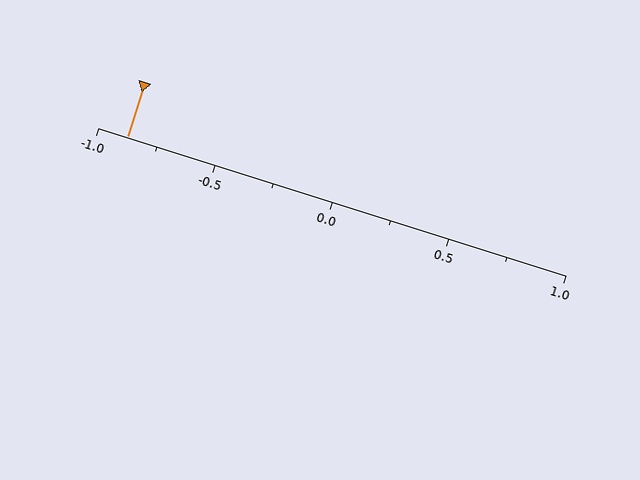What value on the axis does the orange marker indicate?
The marker indicates approximately -0.88.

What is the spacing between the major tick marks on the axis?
The major ticks are spaced 0.5 apart.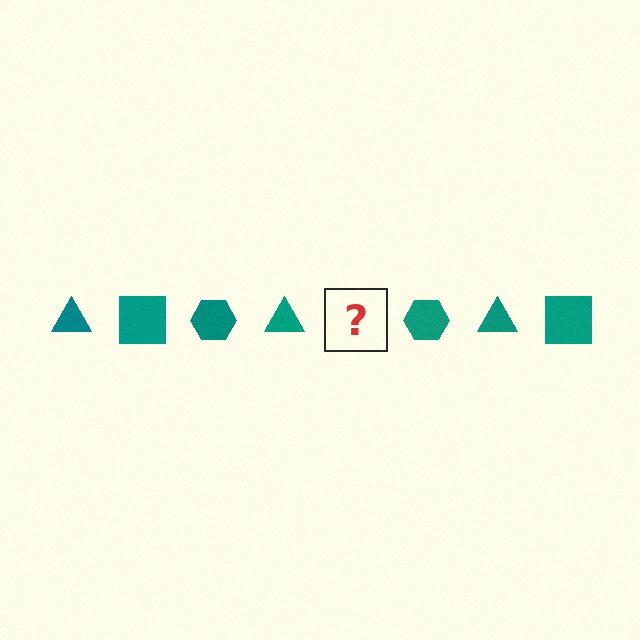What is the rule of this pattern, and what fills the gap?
The rule is that the pattern cycles through triangle, square, hexagon shapes in teal. The gap should be filled with a teal square.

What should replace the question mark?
The question mark should be replaced with a teal square.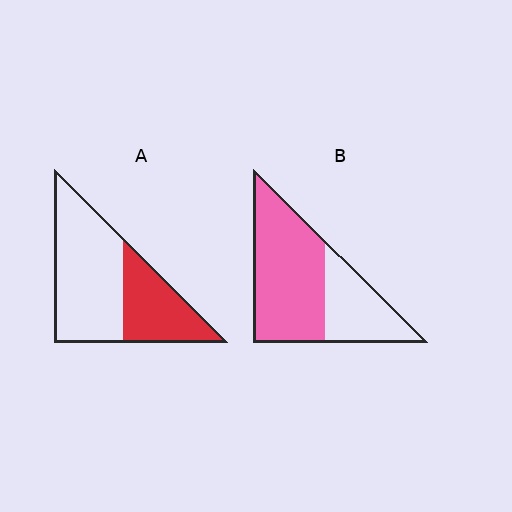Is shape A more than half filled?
No.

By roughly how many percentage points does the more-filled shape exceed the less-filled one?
By roughly 30 percentage points (B over A).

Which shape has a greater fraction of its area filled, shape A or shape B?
Shape B.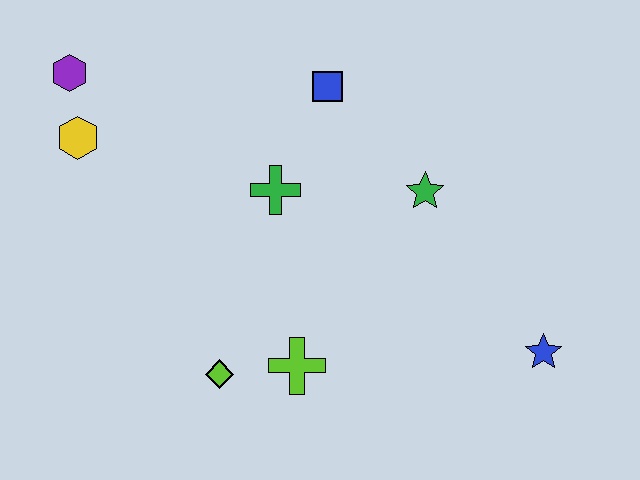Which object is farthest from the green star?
The purple hexagon is farthest from the green star.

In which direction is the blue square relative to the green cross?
The blue square is above the green cross.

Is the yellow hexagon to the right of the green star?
No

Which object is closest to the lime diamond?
The lime cross is closest to the lime diamond.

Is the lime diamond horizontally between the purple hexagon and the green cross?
Yes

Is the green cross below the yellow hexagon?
Yes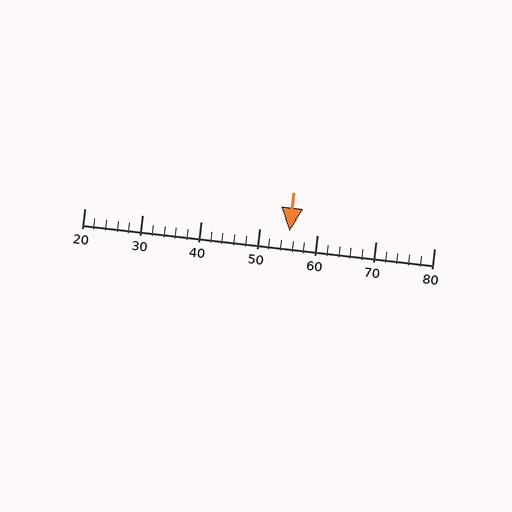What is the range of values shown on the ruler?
The ruler shows values from 20 to 80.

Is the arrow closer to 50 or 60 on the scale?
The arrow is closer to 60.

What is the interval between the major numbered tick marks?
The major tick marks are spaced 10 units apart.